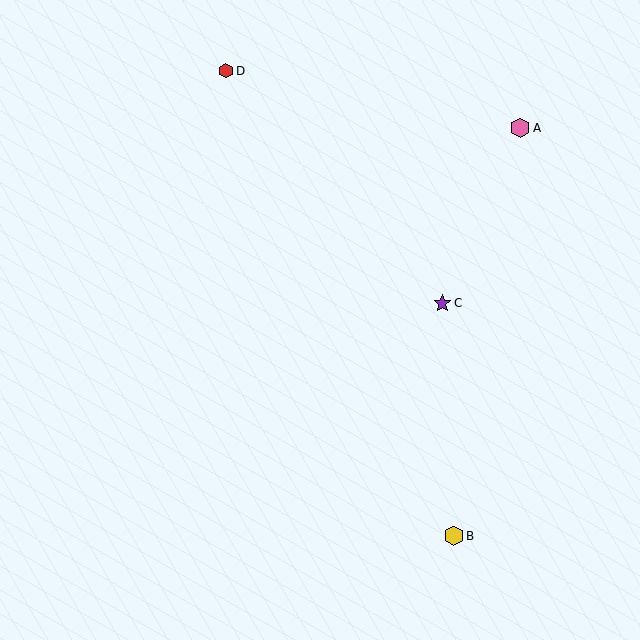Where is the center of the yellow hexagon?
The center of the yellow hexagon is at (454, 536).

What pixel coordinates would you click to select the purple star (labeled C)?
Click at (442, 303) to select the purple star C.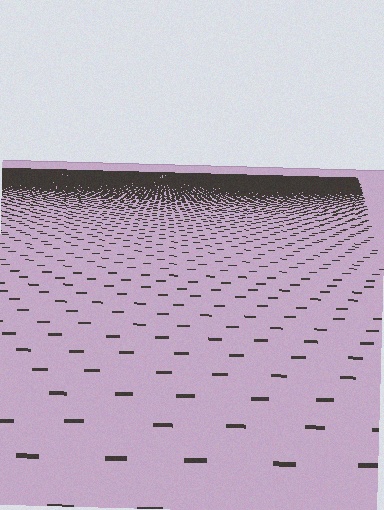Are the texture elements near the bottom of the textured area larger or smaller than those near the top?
Larger. Near the bottom, elements are closer to the viewer and appear at a bigger on-screen size.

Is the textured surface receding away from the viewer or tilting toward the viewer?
The surface is receding away from the viewer. Texture elements get smaller and denser toward the top.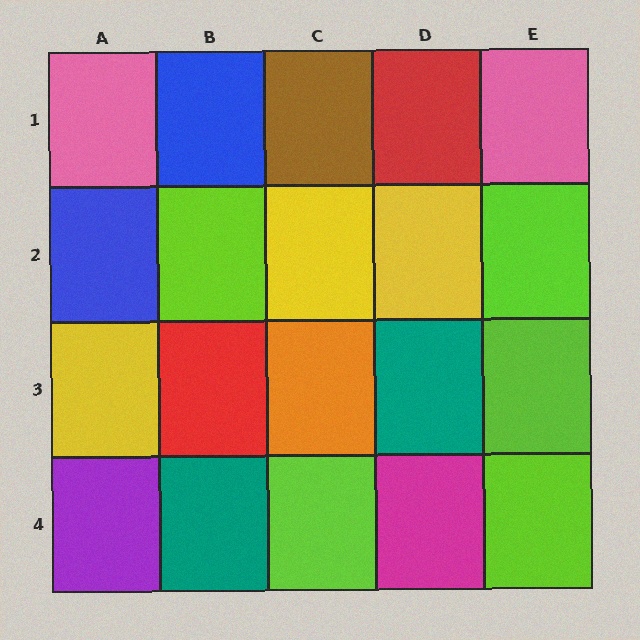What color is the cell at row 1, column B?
Blue.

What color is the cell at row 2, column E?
Lime.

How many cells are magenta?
1 cell is magenta.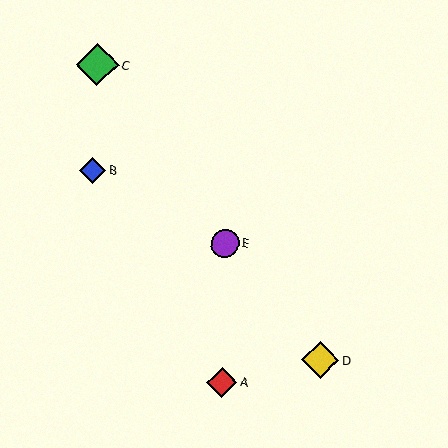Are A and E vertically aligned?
Yes, both are at x≈222.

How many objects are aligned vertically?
2 objects (A, E) are aligned vertically.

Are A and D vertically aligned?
No, A is at x≈222 and D is at x≈320.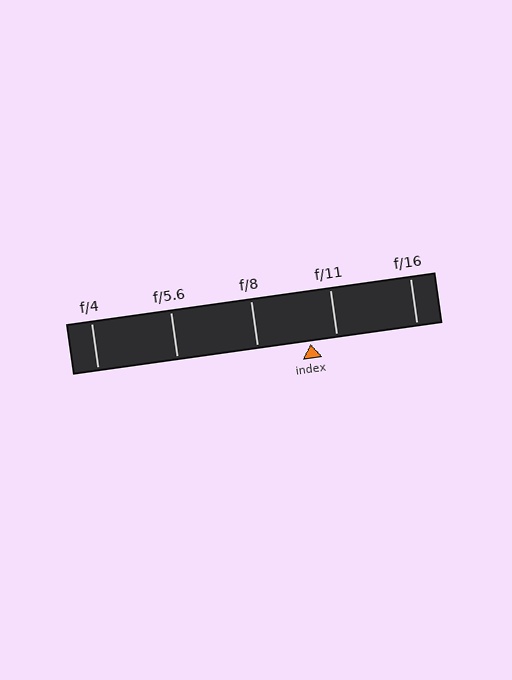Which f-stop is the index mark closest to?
The index mark is closest to f/11.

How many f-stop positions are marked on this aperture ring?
There are 5 f-stop positions marked.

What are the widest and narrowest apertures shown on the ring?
The widest aperture shown is f/4 and the narrowest is f/16.